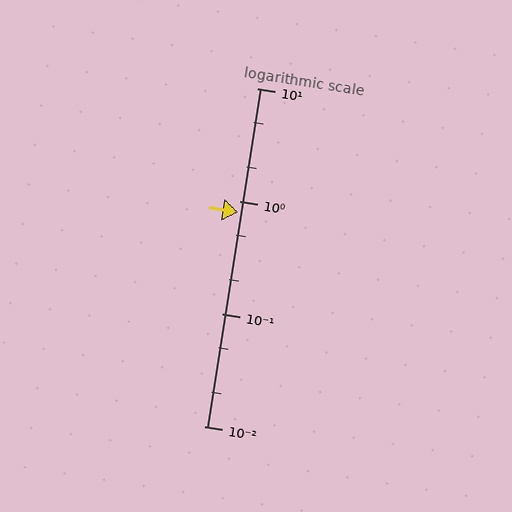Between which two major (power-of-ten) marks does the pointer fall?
The pointer is between 0.1 and 1.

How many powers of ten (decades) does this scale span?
The scale spans 3 decades, from 0.01 to 10.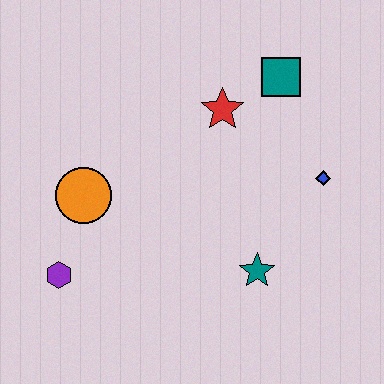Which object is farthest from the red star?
The purple hexagon is farthest from the red star.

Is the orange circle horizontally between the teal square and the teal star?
No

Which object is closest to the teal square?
The red star is closest to the teal square.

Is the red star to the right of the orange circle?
Yes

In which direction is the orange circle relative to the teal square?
The orange circle is to the left of the teal square.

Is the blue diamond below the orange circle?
No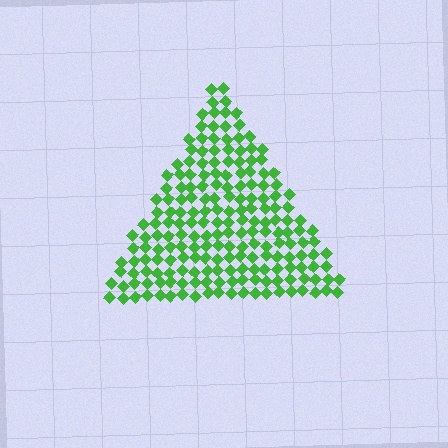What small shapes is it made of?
It is made of small diamonds.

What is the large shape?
The large shape is a triangle.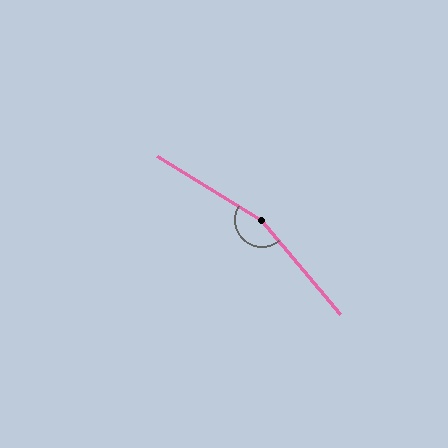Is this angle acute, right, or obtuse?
It is obtuse.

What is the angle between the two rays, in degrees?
Approximately 161 degrees.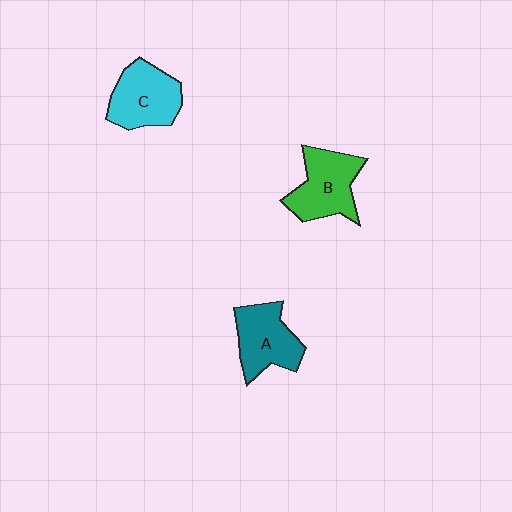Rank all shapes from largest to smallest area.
From largest to smallest: B (green), C (cyan), A (teal).